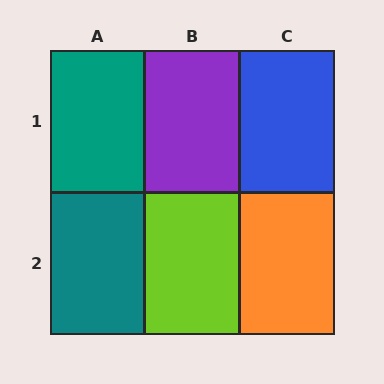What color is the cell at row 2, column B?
Lime.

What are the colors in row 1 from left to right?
Teal, purple, blue.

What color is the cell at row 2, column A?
Teal.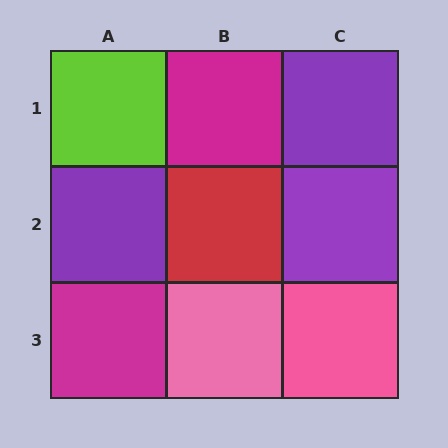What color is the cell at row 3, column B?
Pink.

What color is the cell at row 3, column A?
Magenta.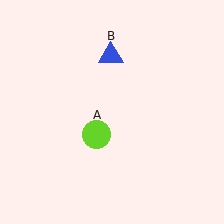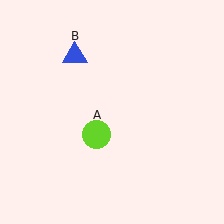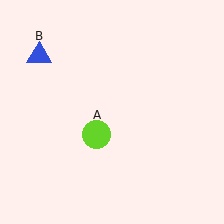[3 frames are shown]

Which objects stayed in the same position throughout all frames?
Lime circle (object A) remained stationary.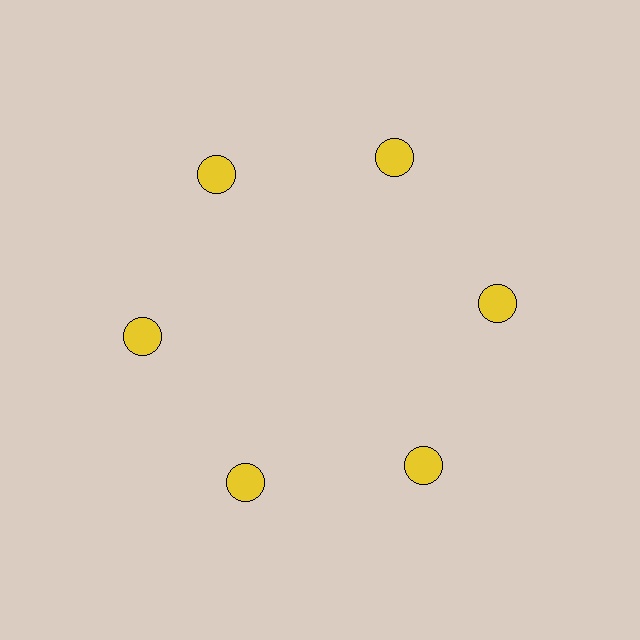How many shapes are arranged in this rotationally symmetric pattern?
There are 6 shapes, arranged in 6 groups of 1.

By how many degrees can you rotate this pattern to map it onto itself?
The pattern maps onto itself every 60 degrees of rotation.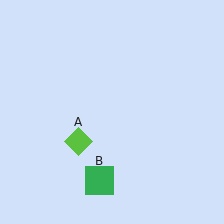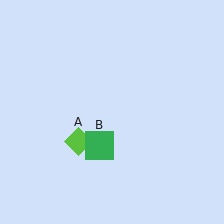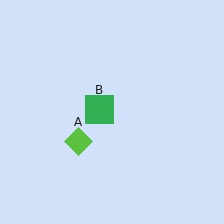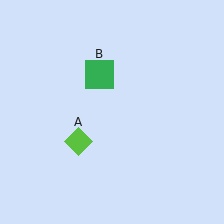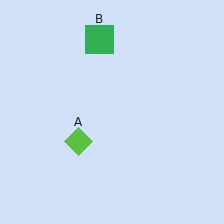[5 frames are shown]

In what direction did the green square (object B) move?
The green square (object B) moved up.